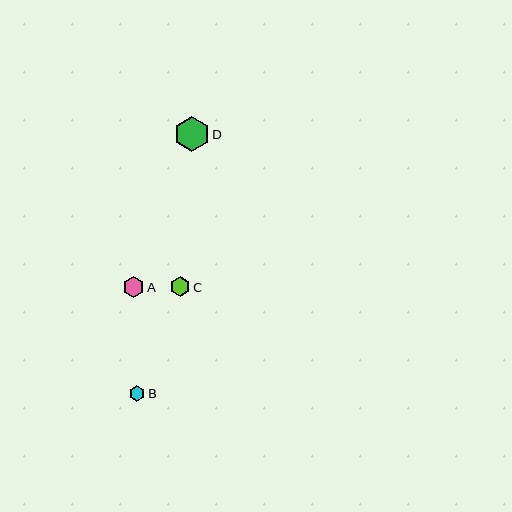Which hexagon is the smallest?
Hexagon B is the smallest with a size of approximately 16 pixels.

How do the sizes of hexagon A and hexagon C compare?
Hexagon A and hexagon C are approximately the same size.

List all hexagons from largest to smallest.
From largest to smallest: D, A, C, B.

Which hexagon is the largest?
Hexagon D is the largest with a size of approximately 35 pixels.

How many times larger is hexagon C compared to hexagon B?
Hexagon C is approximately 1.3 times the size of hexagon B.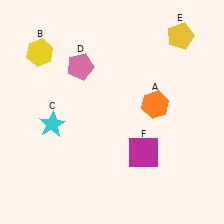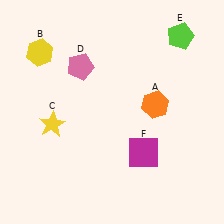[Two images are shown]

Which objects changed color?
C changed from cyan to yellow. E changed from yellow to lime.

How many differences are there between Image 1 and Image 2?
There are 2 differences between the two images.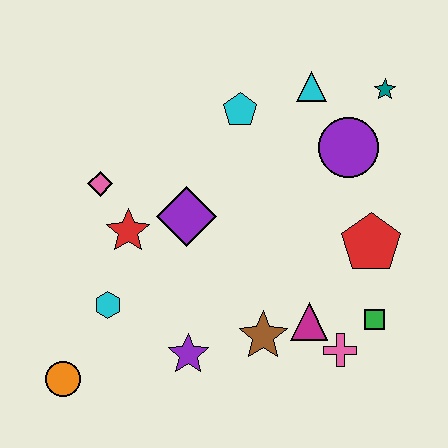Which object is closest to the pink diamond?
The red star is closest to the pink diamond.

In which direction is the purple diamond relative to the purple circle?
The purple diamond is to the left of the purple circle.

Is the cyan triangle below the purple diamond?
No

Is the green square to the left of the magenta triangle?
No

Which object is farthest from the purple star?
The teal star is farthest from the purple star.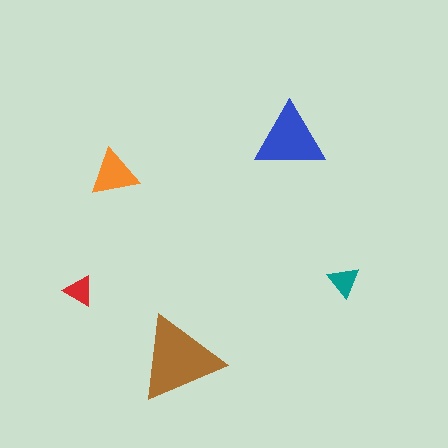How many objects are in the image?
There are 5 objects in the image.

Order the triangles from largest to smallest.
the brown one, the blue one, the orange one, the teal one, the red one.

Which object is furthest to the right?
The teal triangle is rightmost.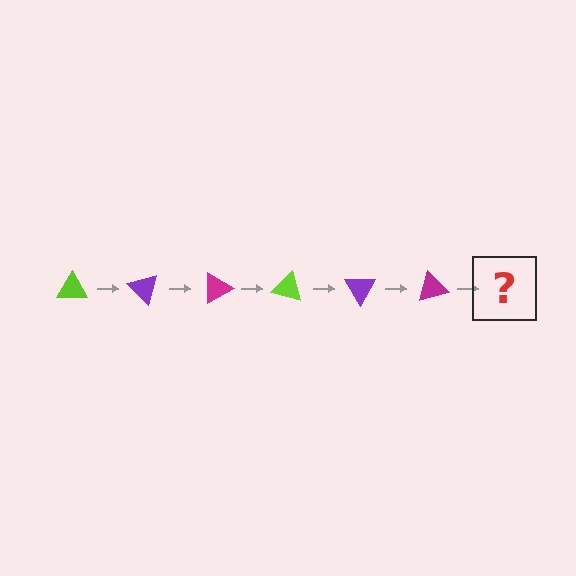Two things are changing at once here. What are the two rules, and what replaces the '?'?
The two rules are that it rotates 45 degrees each step and the color cycles through lime, purple, and magenta. The '?' should be a lime triangle, rotated 270 degrees from the start.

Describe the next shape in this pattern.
It should be a lime triangle, rotated 270 degrees from the start.